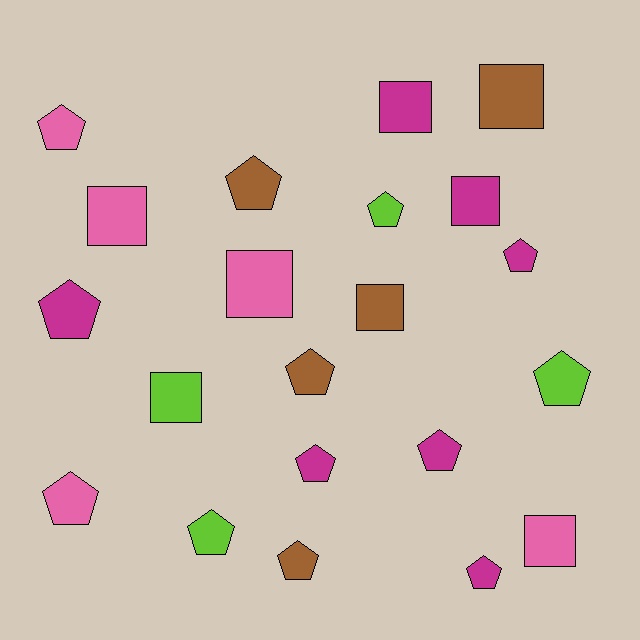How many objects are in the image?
There are 21 objects.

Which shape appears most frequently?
Pentagon, with 13 objects.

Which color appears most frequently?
Magenta, with 7 objects.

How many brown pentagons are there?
There are 3 brown pentagons.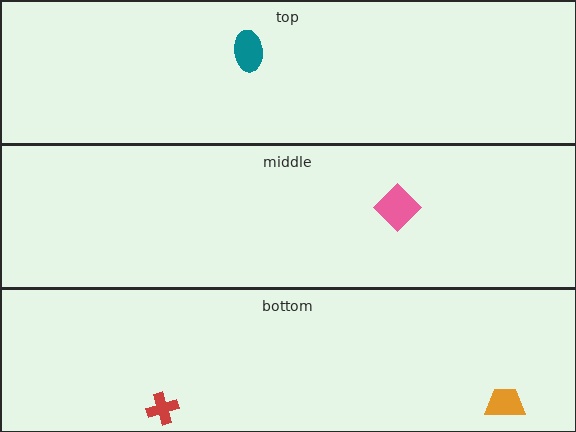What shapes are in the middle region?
The pink diamond.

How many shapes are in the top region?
1.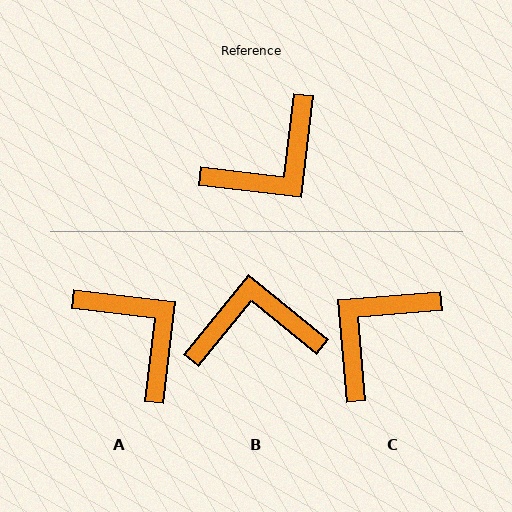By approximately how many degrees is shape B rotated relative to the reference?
Approximately 148 degrees counter-clockwise.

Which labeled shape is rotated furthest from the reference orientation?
C, about 169 degrees away.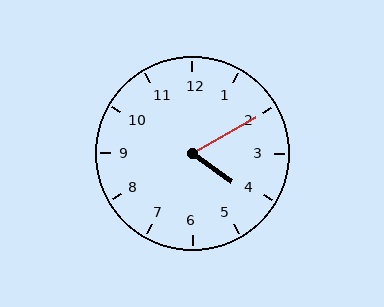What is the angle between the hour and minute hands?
Approximately 65 degrees.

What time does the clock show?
4:10.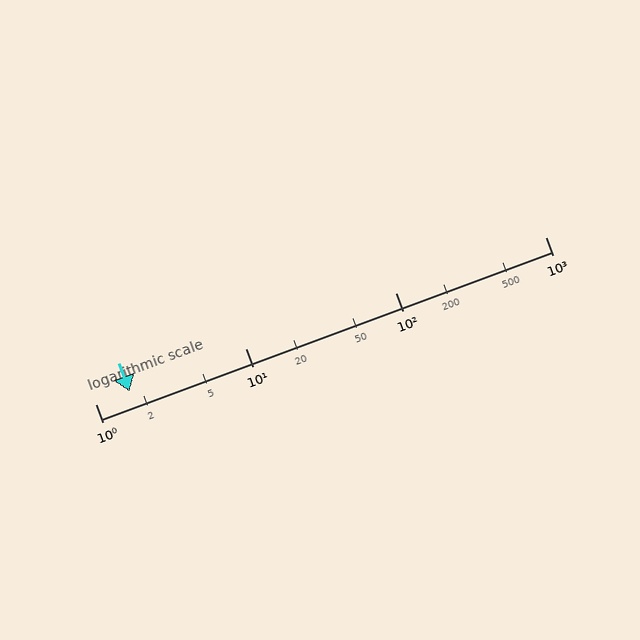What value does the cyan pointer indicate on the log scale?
The pointer indicates approximately 1.7.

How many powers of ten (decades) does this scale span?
The scale spans 3 decades, from 1 to 1000.